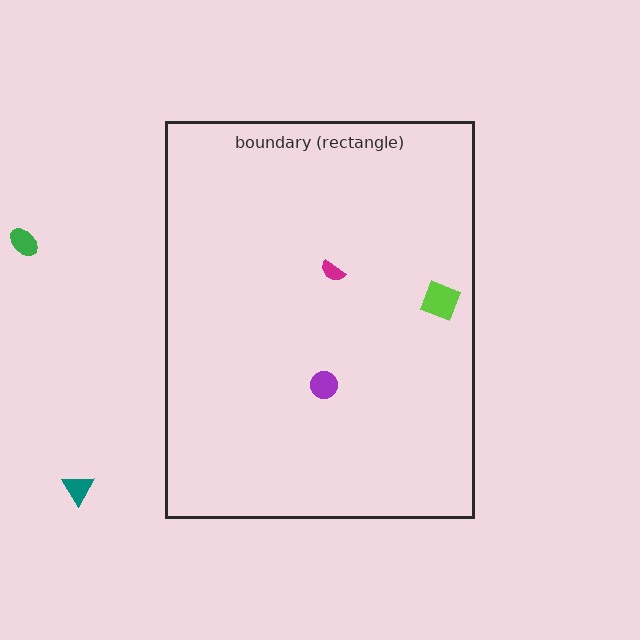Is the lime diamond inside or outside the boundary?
Inside.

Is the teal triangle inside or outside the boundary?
Outside.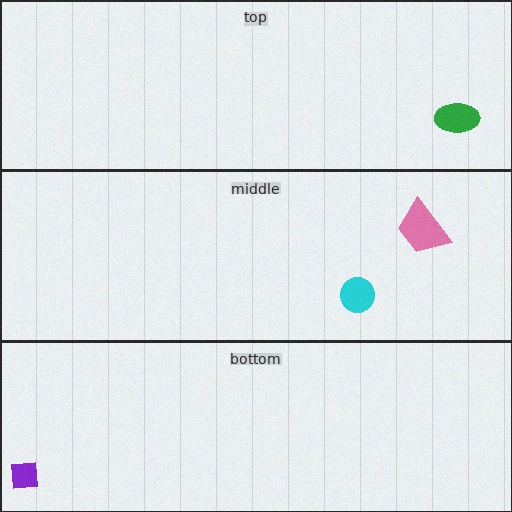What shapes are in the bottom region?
The purple square.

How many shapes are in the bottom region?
1.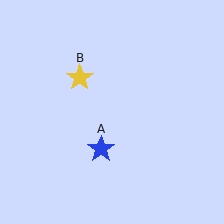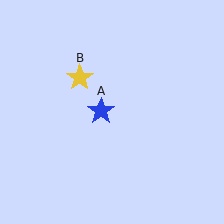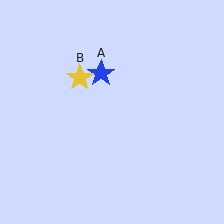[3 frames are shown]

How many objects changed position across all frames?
1 object changed position: blue star (object A).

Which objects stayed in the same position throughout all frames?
Yellow star (object B) remained stationary.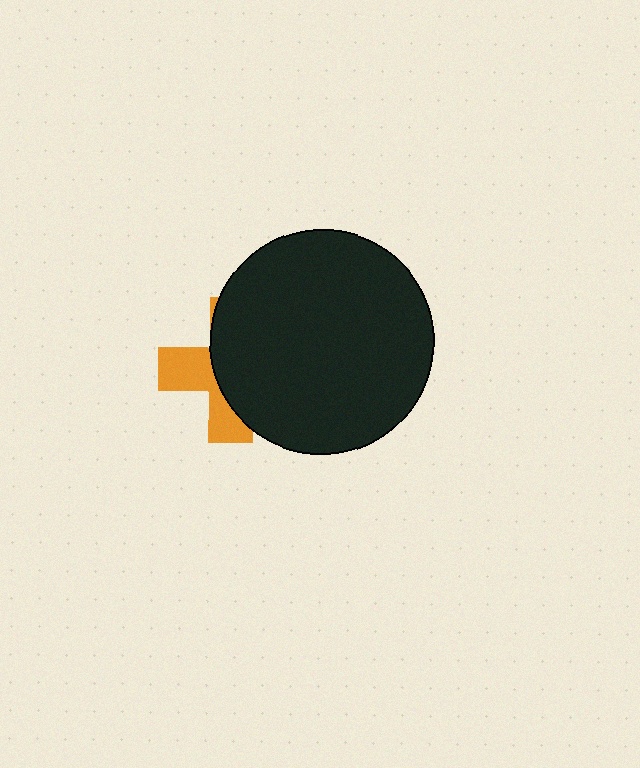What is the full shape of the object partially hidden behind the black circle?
The partially hidden object is an orange cross.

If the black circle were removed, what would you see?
You would see the complete orange cross.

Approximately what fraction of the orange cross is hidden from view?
Roughly 63% of the orange cross is hidden behind the black circle.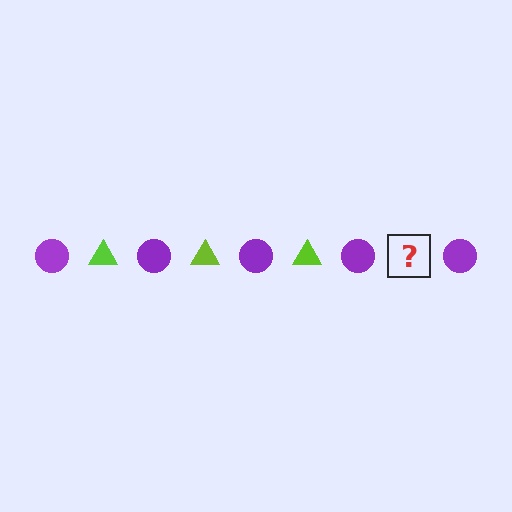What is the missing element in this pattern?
The missing element is a lime triangle.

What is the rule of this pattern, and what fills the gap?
The rule is that the pattern alternates between purple circle and lime triangle. The gap should be filled with a lime triangle.